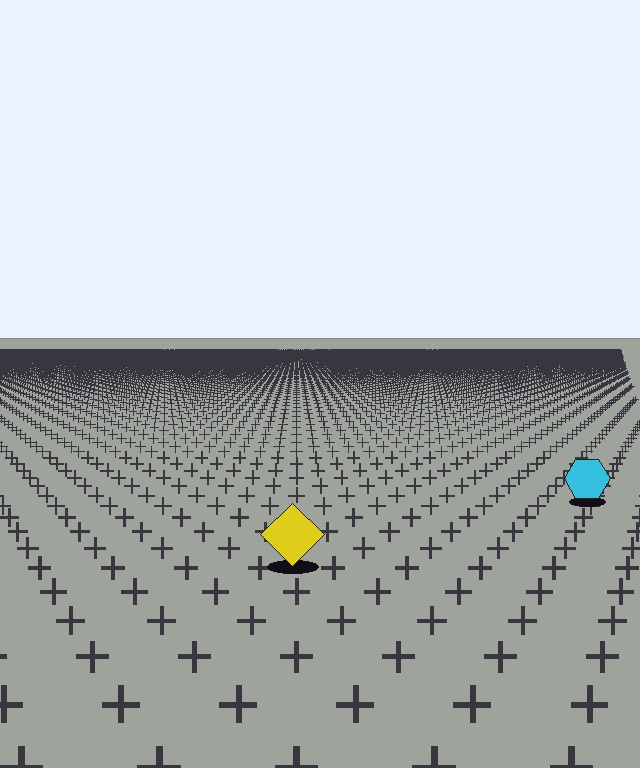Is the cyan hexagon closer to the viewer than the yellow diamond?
No. The yellow diamond is closer — you can tell from the texture gradient: the ground texture is coarser near it.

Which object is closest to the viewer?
The yellow diamond is closest. The texture marks near it are larger and more spread out.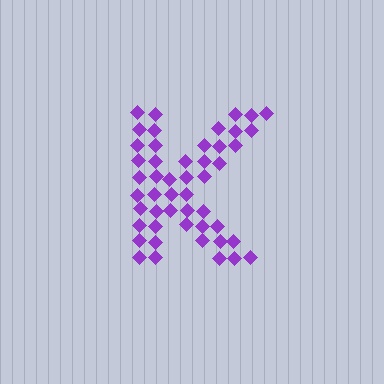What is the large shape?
The large shape is the letter K.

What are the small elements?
The small elements are diamonds.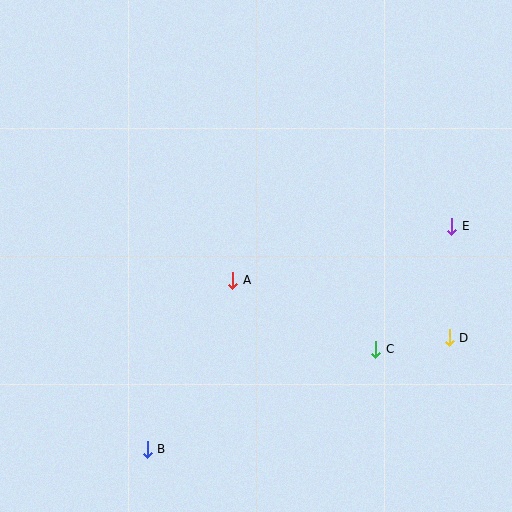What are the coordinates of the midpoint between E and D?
The midpoint between E and D is at (450, 282).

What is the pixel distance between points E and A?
The distance between E and A is 226 pixels.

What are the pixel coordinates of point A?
Point A is at (233, 280).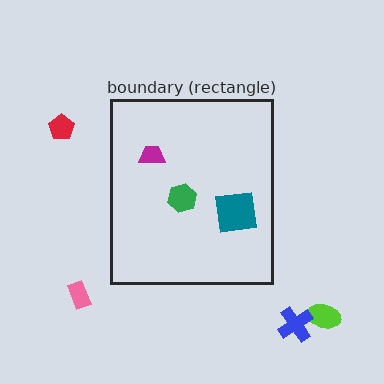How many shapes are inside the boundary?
3 inside, 4 outside.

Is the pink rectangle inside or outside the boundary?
Outside.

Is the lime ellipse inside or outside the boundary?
Outside.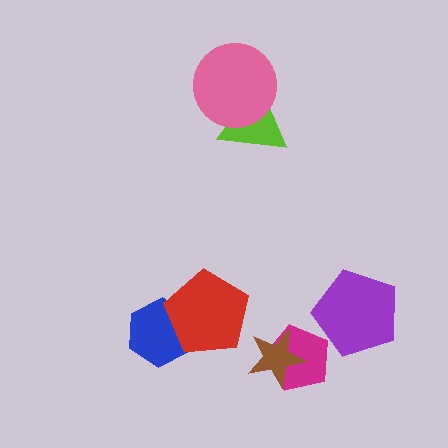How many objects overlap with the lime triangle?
1 object overlaps with the lime triangle.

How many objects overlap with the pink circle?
1 object overlaps with the pink circle.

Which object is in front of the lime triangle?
The pink circle is in front of the lime triangle.